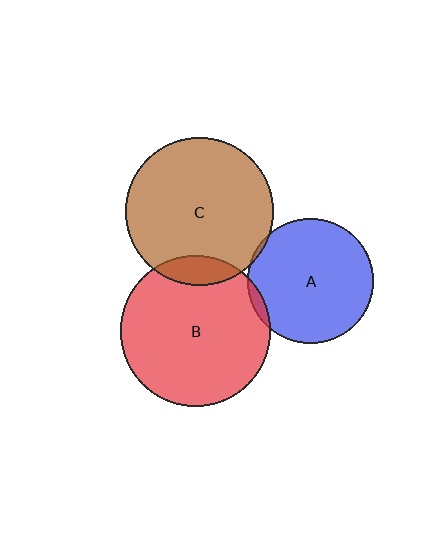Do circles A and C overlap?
Yes.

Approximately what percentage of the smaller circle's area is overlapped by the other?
Approximately 5%.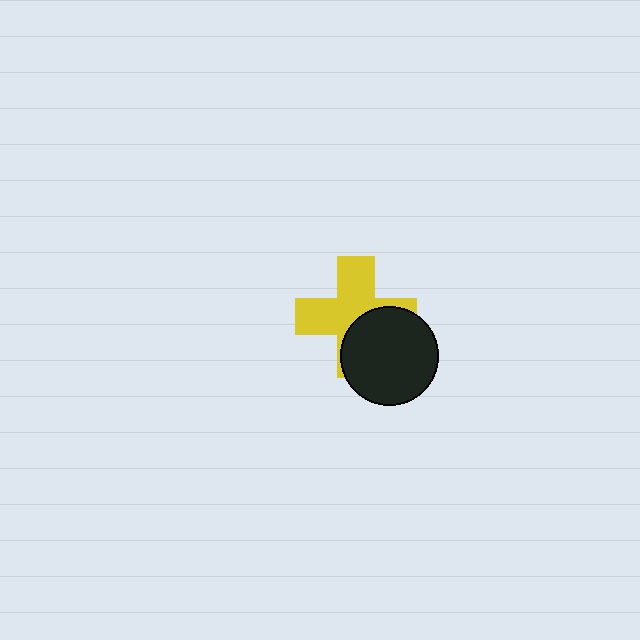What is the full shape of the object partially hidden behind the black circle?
The partially hidden object is a yellow cross.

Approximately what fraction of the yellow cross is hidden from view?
Roughly 40% of the yellow cross is hidden behind the black circle.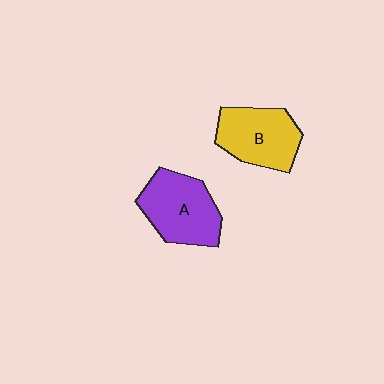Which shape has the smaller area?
Shape B (yellow).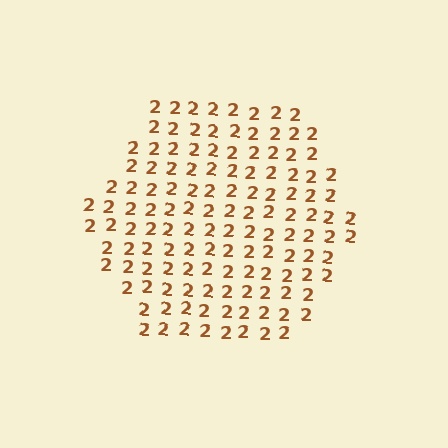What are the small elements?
The small elements are digit 2's.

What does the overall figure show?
The overall figure shows a hexagon.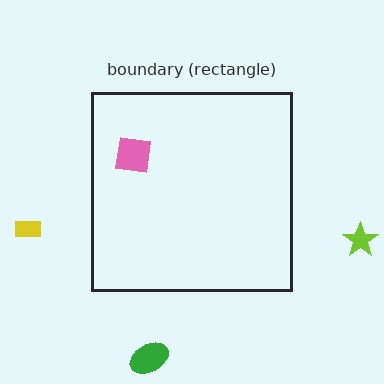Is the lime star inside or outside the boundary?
Outside.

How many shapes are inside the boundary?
1 inside, 3 outside.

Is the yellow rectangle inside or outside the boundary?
Outside.